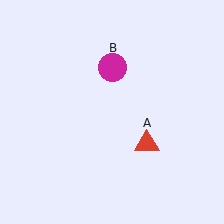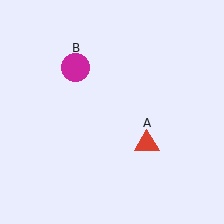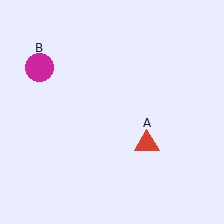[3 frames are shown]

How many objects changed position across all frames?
1 object changed position: magenta circle (object B).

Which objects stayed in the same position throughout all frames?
Red triangle (object A) remained stationary.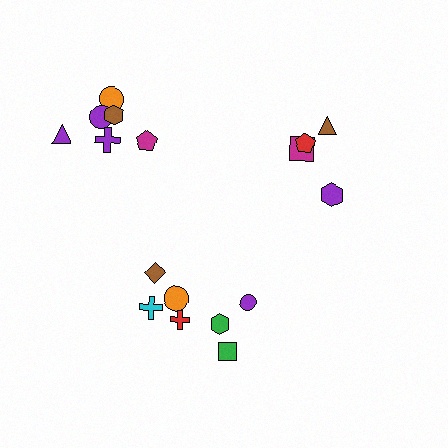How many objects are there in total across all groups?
There are 17 objects.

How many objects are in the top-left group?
There are 6 objects.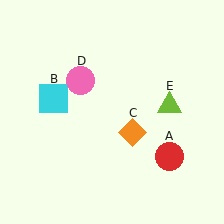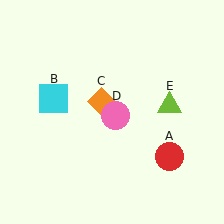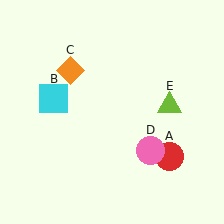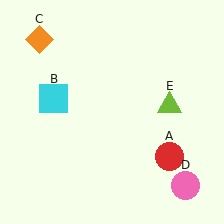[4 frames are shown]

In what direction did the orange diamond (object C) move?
The orange diamond (object C) moved up and to the left.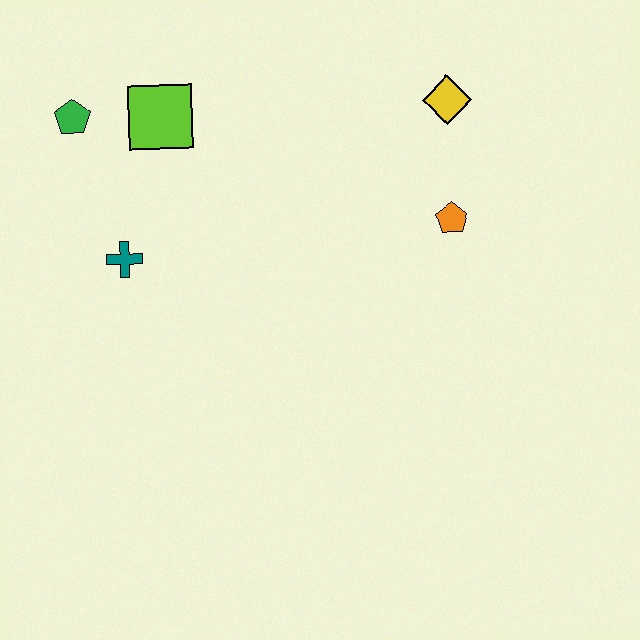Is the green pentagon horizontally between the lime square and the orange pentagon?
No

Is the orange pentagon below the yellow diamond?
Yes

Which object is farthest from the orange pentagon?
The green pentagon is farthest from the orange pentagon.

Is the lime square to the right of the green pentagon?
Yes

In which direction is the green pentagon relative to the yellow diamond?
The green pentagon is to the left of the yellow diamond.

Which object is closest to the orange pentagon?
The yellow diamond is closest to the orange pentagon.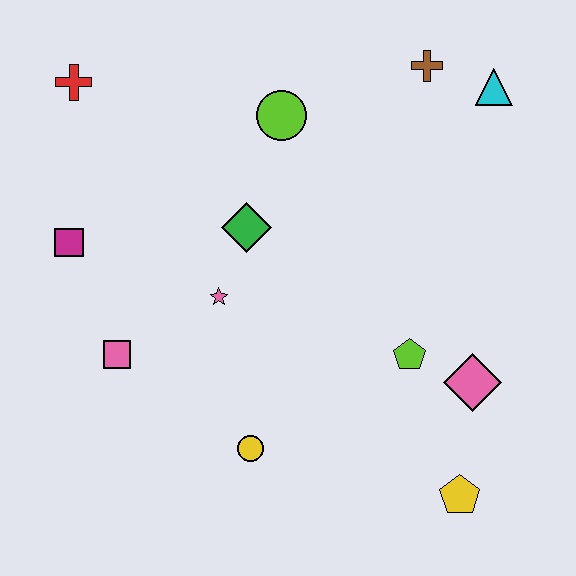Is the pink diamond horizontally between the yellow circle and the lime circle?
No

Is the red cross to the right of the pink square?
No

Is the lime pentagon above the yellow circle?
Yes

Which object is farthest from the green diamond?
The yellow pentagon is farthest from the green diamond.